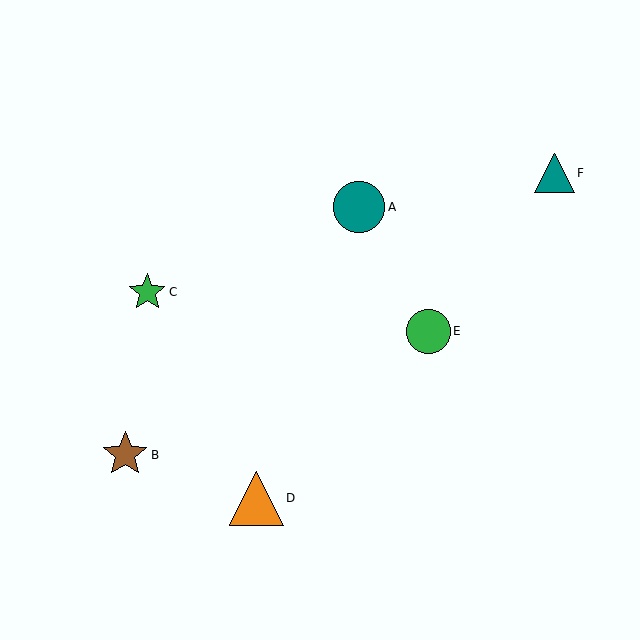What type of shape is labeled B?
Shape B is a brown star.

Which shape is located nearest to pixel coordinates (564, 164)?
The teal triangle (labeled F) at (555, 173) is nearest to that location.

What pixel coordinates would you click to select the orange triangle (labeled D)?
Click at (256, 498) to select the orange triangle D.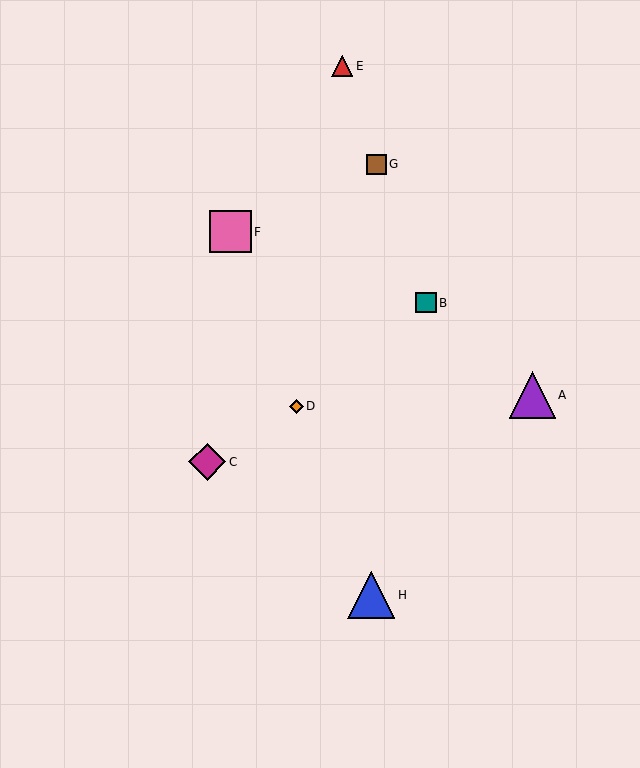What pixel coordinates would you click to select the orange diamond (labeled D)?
Click at (296, 406) to select the orange diamond D.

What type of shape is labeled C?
Shape C is a magenta diamond.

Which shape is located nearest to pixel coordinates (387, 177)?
The brown square (labeled G) at (376, 164) is nearest to that location.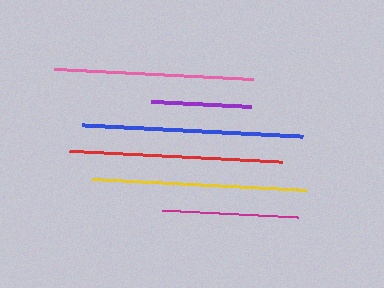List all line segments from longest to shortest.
From longest to shortest: blue, yellow, red, pink, magenta, purple.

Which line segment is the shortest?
The purple line is the shortest at approximately 100 pixels.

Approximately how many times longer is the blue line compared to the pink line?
The blue line is approximately 1.1 times the length of the pink line.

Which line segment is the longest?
The blue line is the longest at approximately 221 pixels.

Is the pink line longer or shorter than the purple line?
The pink line is longer than the purple line.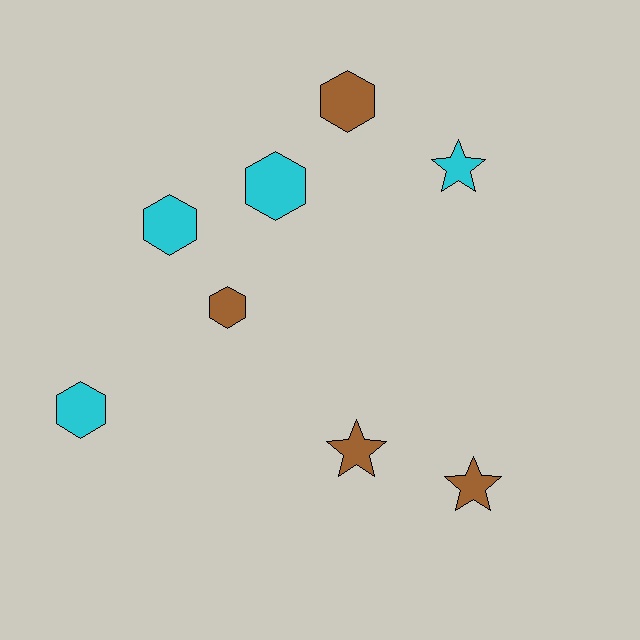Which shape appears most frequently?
Hexagon, with 5 objects.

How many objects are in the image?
There are 8 objects.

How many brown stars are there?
There are 2 brown stars.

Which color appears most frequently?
Cyan, with 4 objects.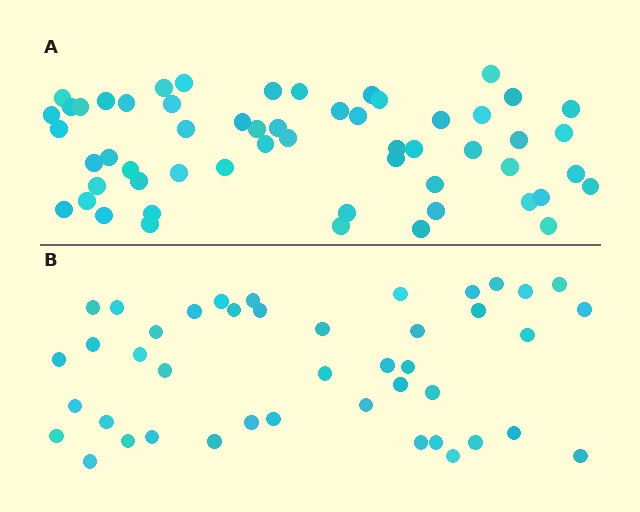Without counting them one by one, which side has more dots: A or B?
Region A (the top region) has more dots.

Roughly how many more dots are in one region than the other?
Region A has approximately 15 more dots than region B.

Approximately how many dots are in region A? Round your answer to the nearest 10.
About 60 dots. (The exact count is 56, which rounds to 60.)